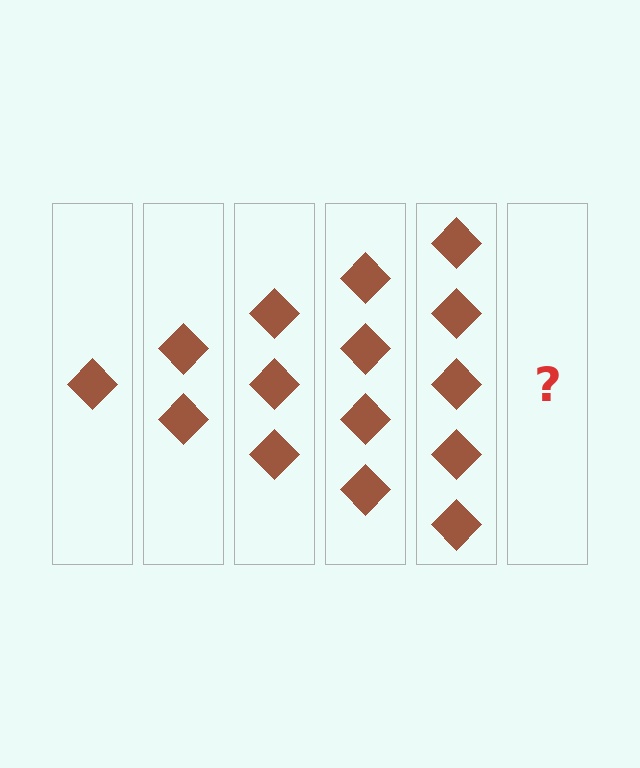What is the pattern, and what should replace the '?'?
The pattern is that each step adds one more diamond. The '?' should be 6 diamonds.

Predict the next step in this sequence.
The next step is 6 diamonds.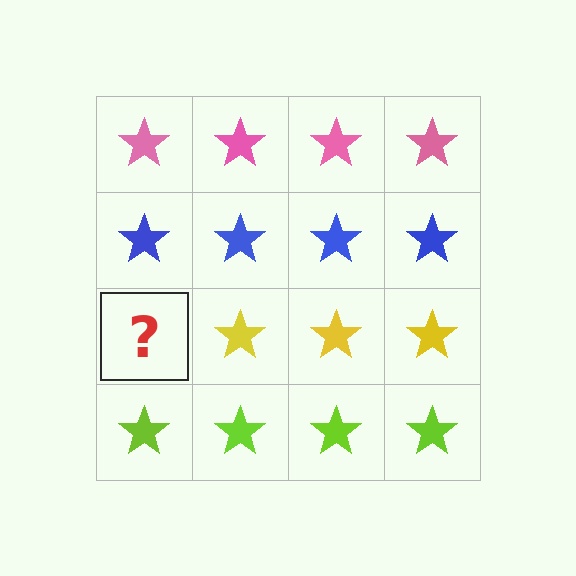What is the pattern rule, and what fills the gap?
The rule is that each row has a consistent color. The gap should be filled with a yellow star.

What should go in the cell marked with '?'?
The missing cell should contain a yellow star.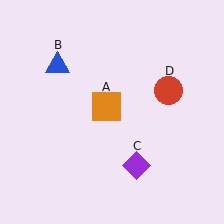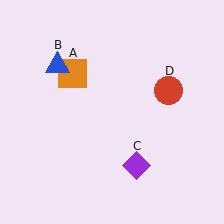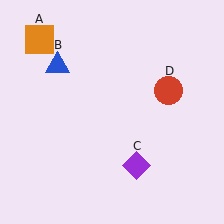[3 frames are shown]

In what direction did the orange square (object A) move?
The orange square (object A) moved up and to the left.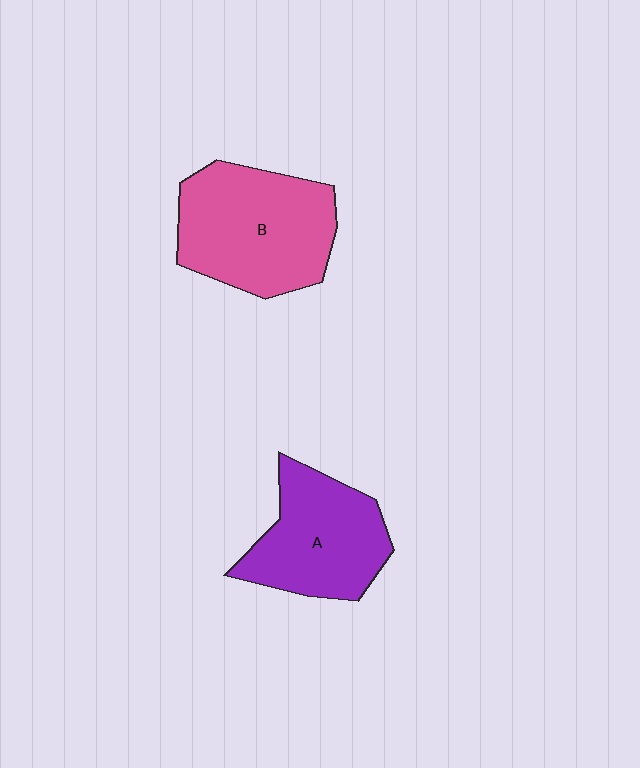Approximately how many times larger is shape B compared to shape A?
Approximately 1.2 times.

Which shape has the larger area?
Shape B (pink).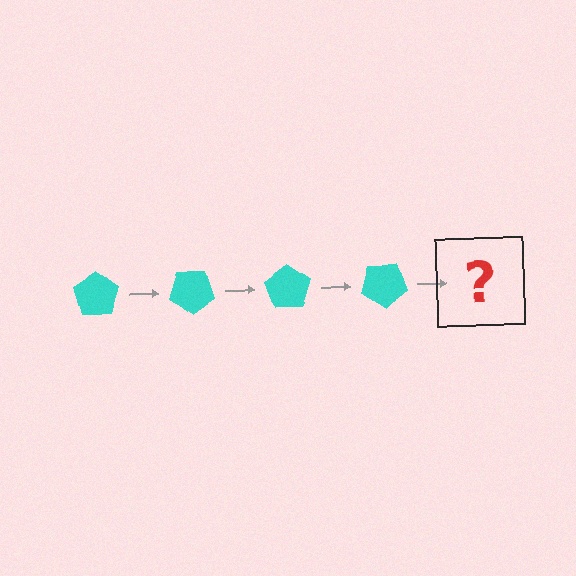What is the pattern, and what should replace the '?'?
The pattern is that the pentagon rotates 35 degrees each step. The '?' should be a cyan pentagon rotated 140 degrees.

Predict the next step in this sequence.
The next step is a cyan pentagon rotated 140 degrees.